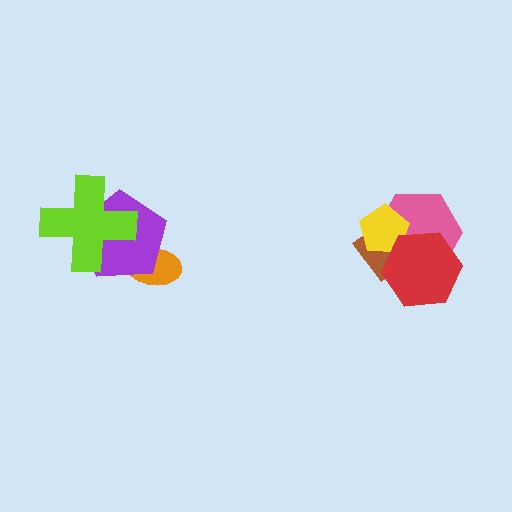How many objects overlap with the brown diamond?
3 objects overlap with the brown diamond.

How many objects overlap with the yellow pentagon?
3 objects overlap with the yellow pentagon.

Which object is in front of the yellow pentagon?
The red hexagon is in front of the yellow pentagon.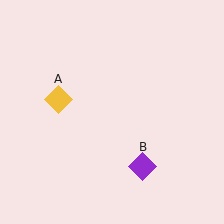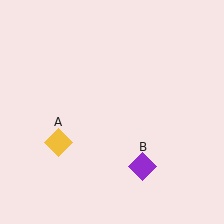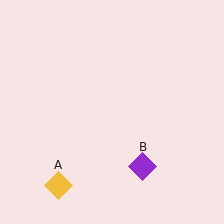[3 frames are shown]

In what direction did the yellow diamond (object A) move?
The yellow diamond (object A) moved down.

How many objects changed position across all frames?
1 object changed position: yellow diamond (object A).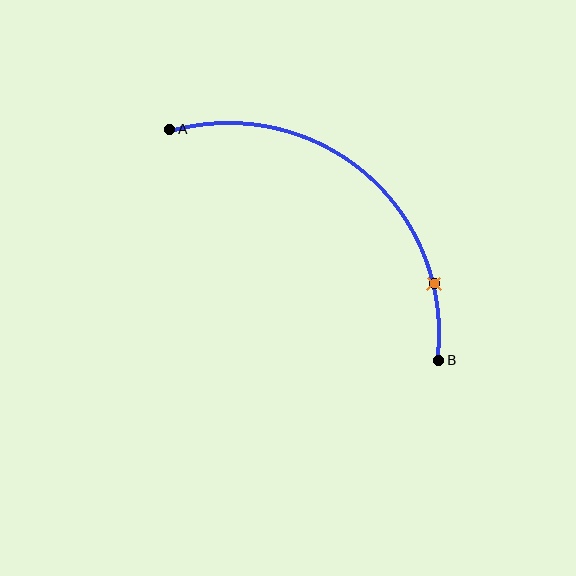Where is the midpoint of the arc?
The arc midpoint is the point on the curve farthest from the straight line joining A and B. It sits above and to the right of that line.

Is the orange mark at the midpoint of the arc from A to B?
No. The orange mark lies on the arc but is closer to endpoint B. The arc midpoint would be at the point on the curve equidistant along the arc from both A and B.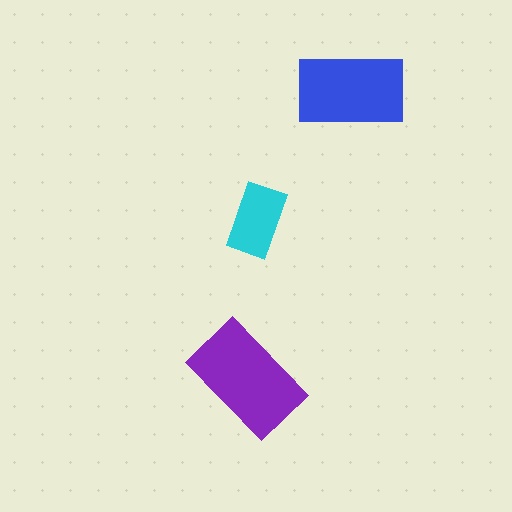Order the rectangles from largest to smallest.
the purple one, the blue one, the cyan one.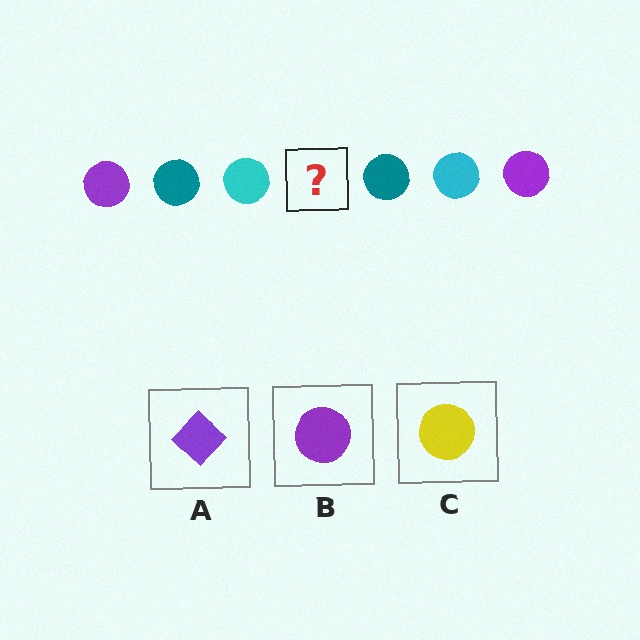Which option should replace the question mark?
Option B.